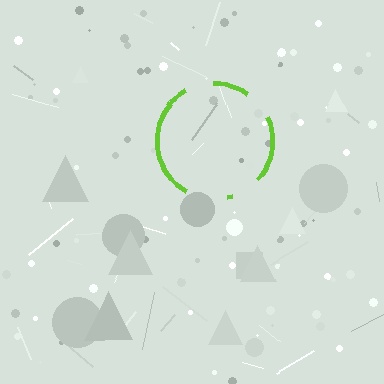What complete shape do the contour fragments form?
The contour fragments form a circle.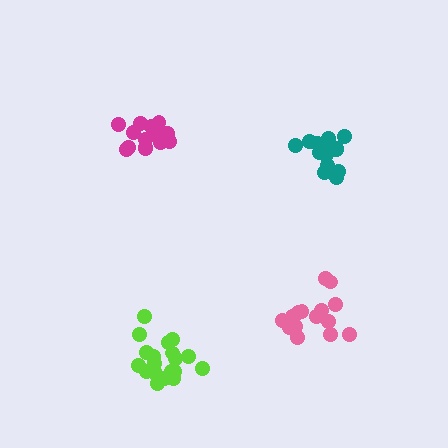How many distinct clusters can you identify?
There are 4 distinct clusters.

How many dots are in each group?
Group 1: 18 dots, Group 2: 15 dots, Group 3: 16 dots, Group 4: 19 dots (68 total).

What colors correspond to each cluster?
The clusters are colored: teal, magenta, pink, lime.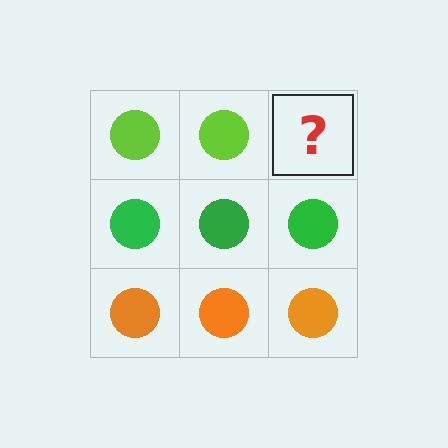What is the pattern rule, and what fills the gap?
The rule is that each row has a consistent color. The gap should be filled with a lime circle.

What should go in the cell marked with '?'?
The missing cell should contain a lime circle.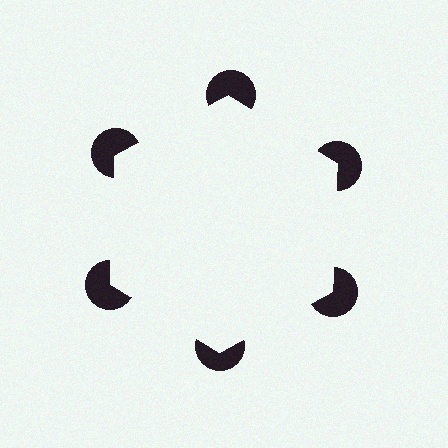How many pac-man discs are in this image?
There are 6 — one at each vertex of the illusory hexagon.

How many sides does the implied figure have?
6 sides.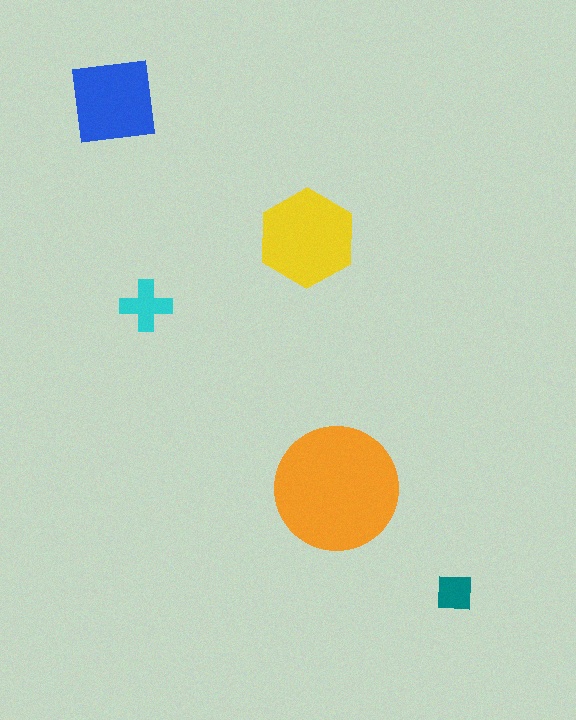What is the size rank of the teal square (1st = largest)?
5th.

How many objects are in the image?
There are 5 objects in the image.